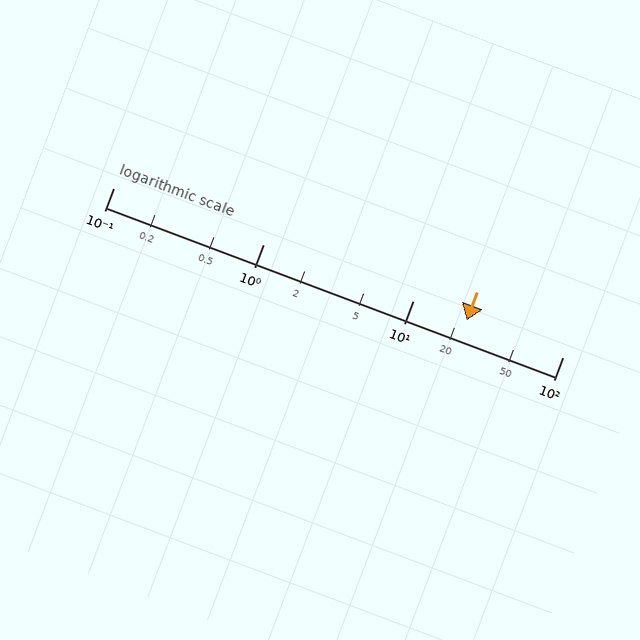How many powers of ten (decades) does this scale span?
The scale spans 3 decades, from 0.1 to 100.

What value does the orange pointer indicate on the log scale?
The pointer indicates approximately 23.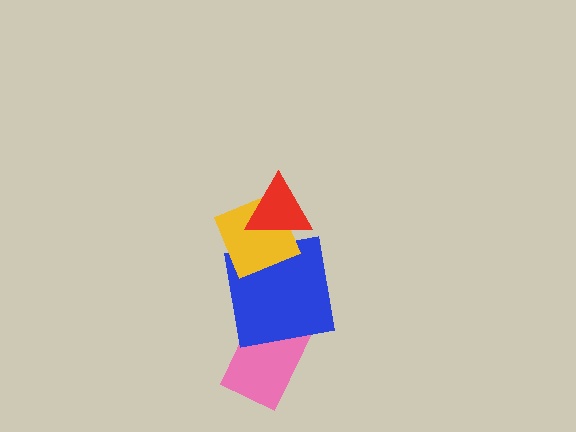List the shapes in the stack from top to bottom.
From top to bottom: the red triangle, the yellow diamond, the blue square, the pink rectangle.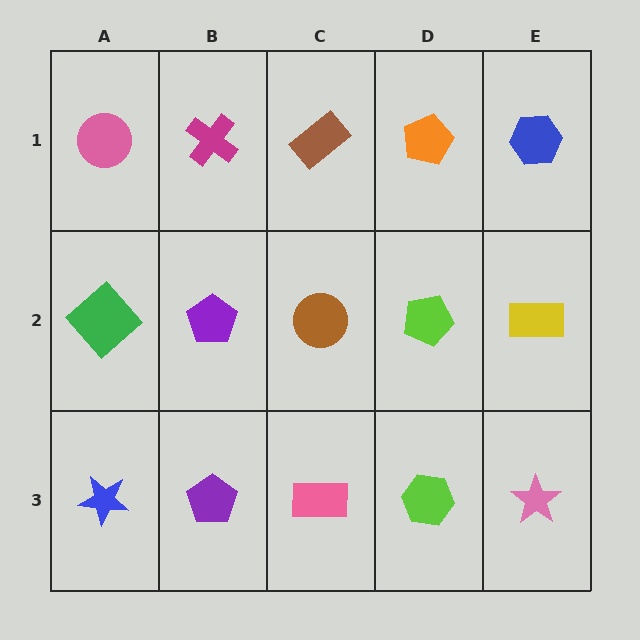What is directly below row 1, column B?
A purple pentagon.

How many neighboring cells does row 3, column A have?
2.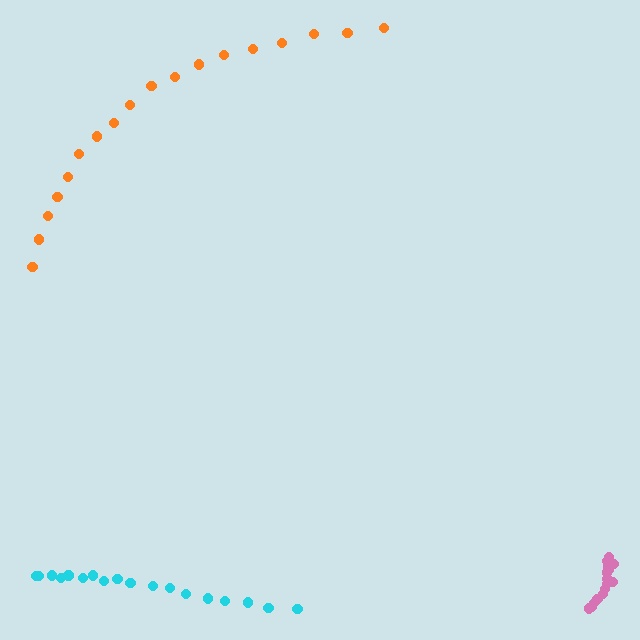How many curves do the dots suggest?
There are 3 distinct paths.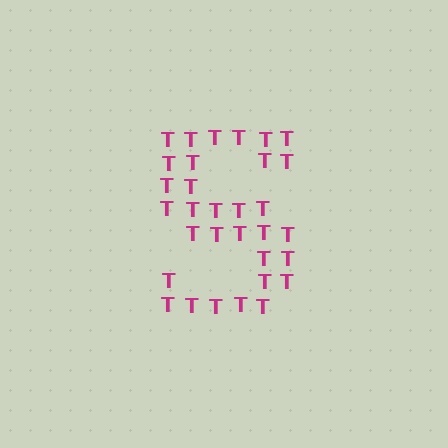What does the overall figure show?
The overall figure shows the letter S.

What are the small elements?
The small elements are letter T's.